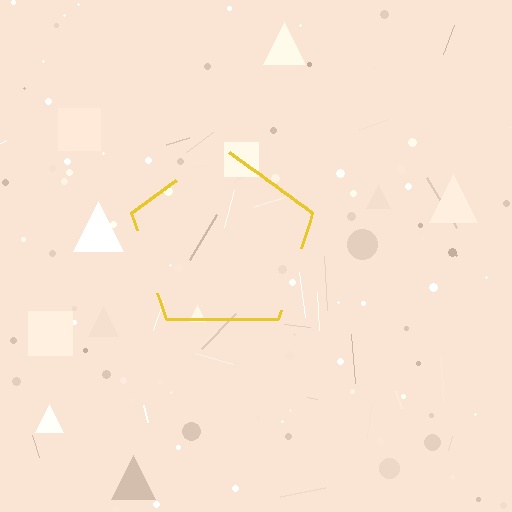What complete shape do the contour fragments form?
The contour fragments form a pentagon.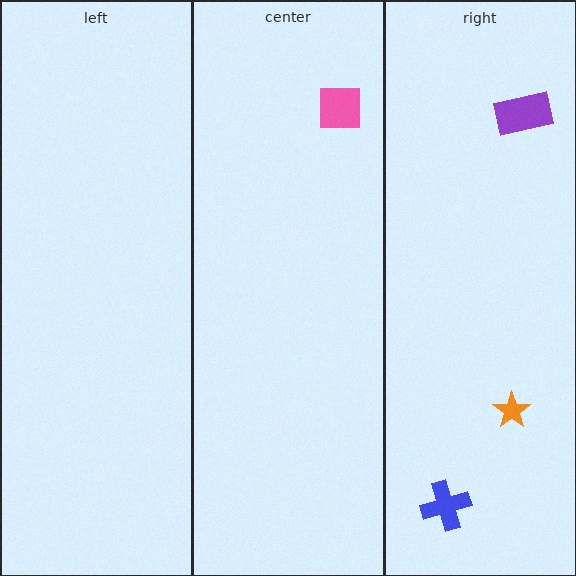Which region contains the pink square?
The center region.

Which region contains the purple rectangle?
The right region.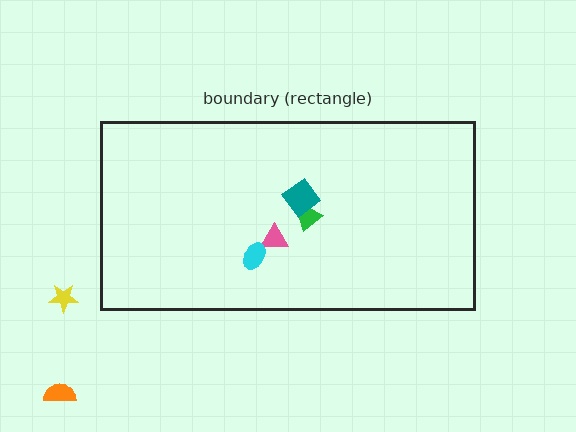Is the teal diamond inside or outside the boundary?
Inside.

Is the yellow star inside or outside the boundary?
Outside.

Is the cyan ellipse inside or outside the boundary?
Inside.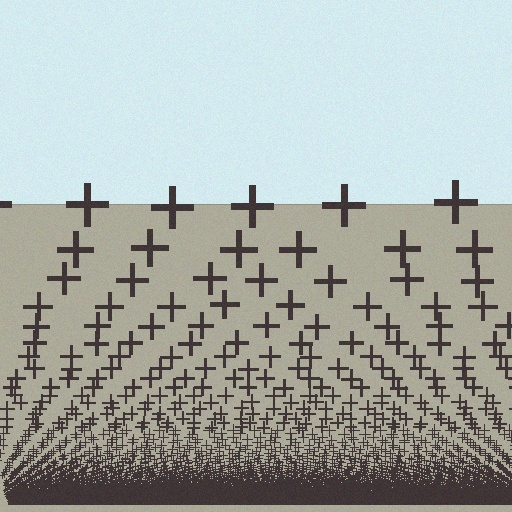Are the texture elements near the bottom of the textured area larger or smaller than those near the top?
Smaller. The gradient is inverted — elements near the bottom are smaller and denser.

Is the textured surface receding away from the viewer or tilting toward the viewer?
The surface appears to tilt toward the viewer. Texture elements get larger and sparser toward the top.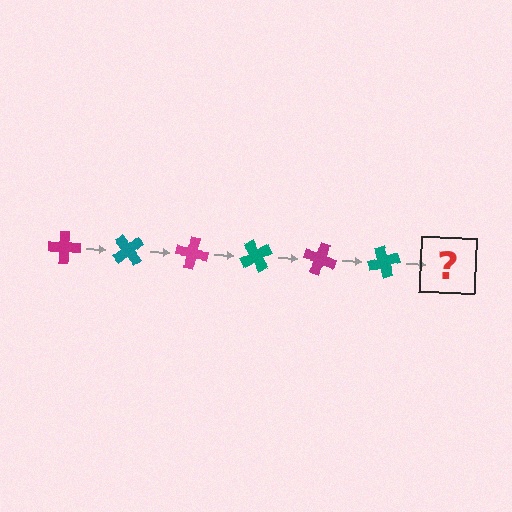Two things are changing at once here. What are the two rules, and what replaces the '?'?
The two rules are that it rotates 50 degrees each step and the color cycles through magenta and teal. The '?' should be a magenta cross, rotated 300 degrees from the start.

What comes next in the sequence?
The next element should be a magenta cross, rotated 300 degrees from the start.